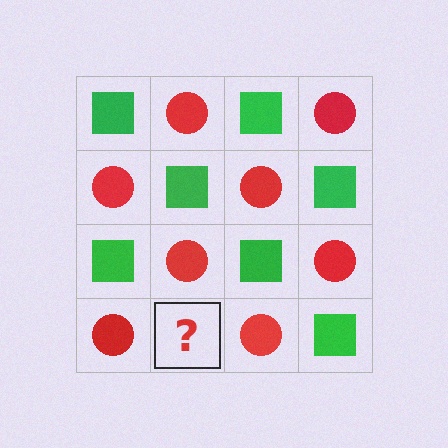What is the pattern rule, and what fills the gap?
The rule is that it alternates green square and red circle in a checkerboard pattern. The gap should be filled with a green square.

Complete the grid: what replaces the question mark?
The question mark should be replaced with a green square.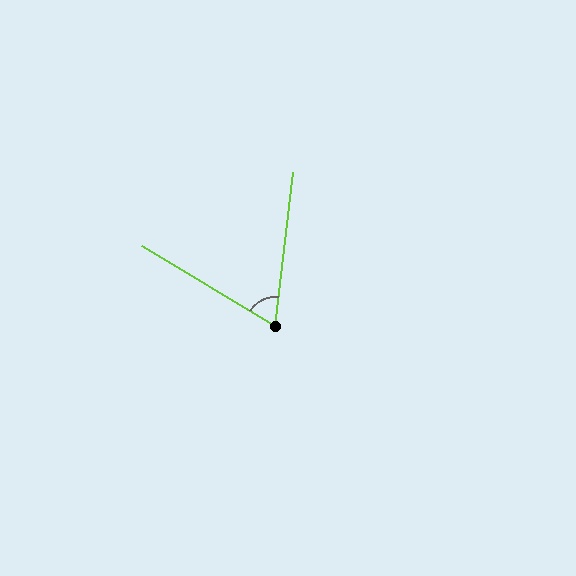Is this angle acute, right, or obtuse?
It is acute.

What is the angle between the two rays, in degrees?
Approximately 66 degrees.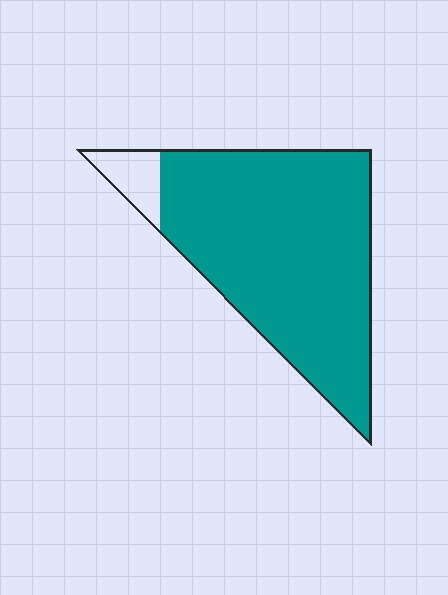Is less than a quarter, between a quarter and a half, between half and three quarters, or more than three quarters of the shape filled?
More than three quarters.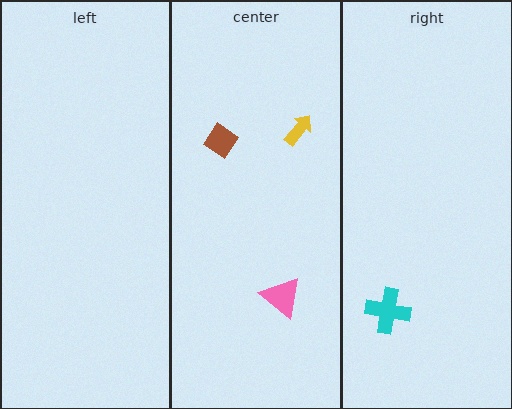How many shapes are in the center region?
3.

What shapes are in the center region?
The yellow arrow, the brown diamond, the pink triangle.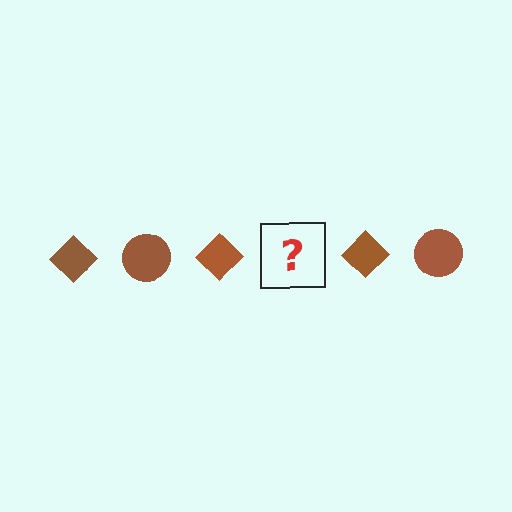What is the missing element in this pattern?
The missing element is a brown circle.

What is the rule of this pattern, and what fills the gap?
The rule is that the pattern cycles through diamond, circle shapes in brown. The gap should be filled with a brown circle.